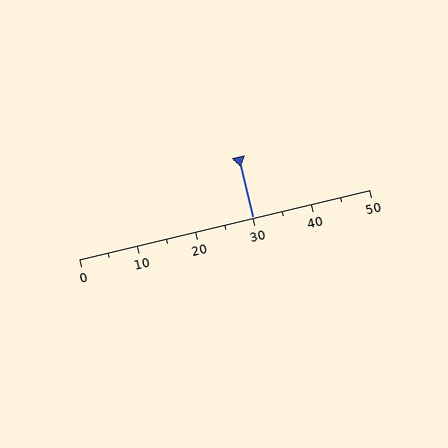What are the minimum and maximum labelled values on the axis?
The axis runs from 0 to 50.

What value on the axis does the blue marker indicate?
The marker indicates approximately 30.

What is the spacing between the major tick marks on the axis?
The major ticks are spaced 10 apart.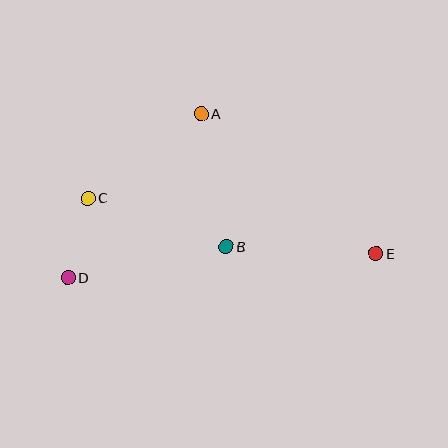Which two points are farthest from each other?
Points D and E are farthest from each other.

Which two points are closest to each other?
Points C and D are closest to each other.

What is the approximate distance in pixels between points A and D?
The distance between A and D is approximately 211 pixels.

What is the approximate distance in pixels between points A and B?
The distance between A and B is approximately 135 pixels.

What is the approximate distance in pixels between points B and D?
The distance between B and D is approximately 161 pixels.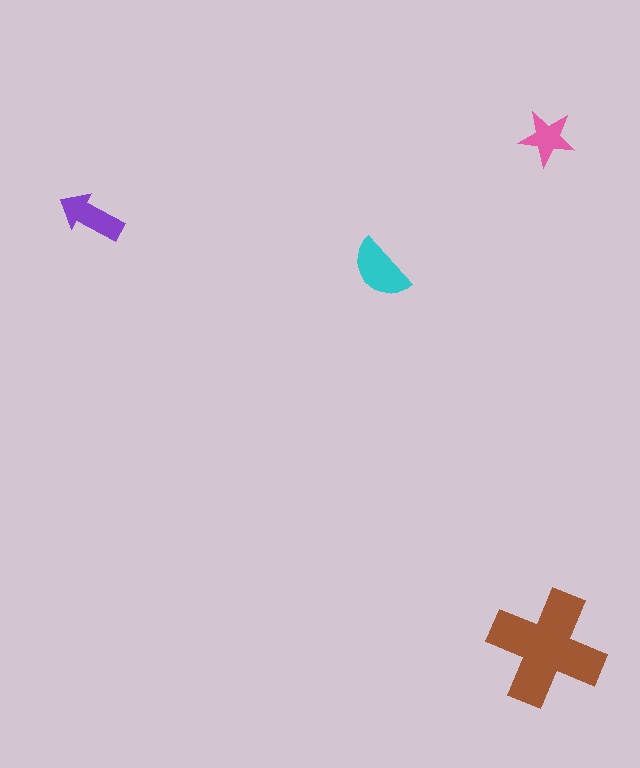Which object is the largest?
The brown cross.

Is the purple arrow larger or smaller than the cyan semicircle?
Smaller.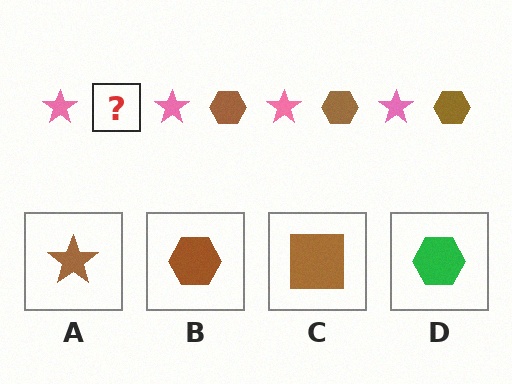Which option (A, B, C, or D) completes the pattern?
B.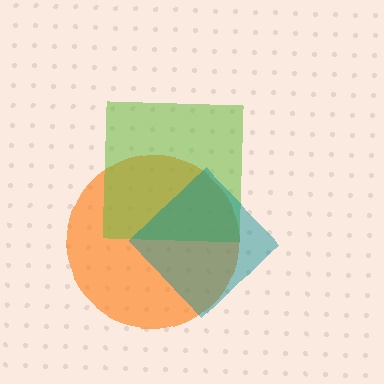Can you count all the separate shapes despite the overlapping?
Yes, there are 3 separate shapes.